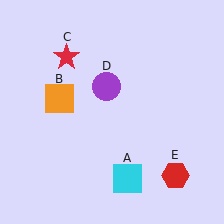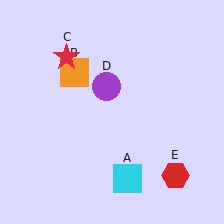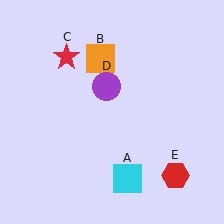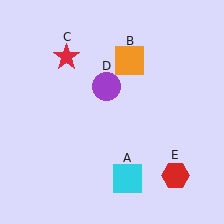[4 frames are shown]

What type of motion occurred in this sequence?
The orange square (object B) rotated clockwise around the center of the scene.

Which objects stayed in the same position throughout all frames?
Cyan square (object A) and red star (object C) and purple circle (object D) and red hexagon (object E) remained stationary.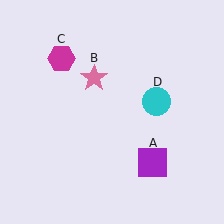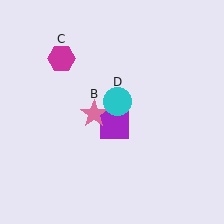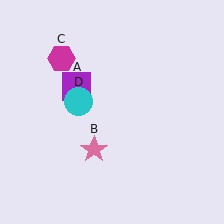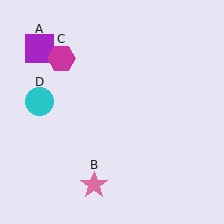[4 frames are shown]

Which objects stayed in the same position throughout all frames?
Magenta hexagon (object C) remained stationary.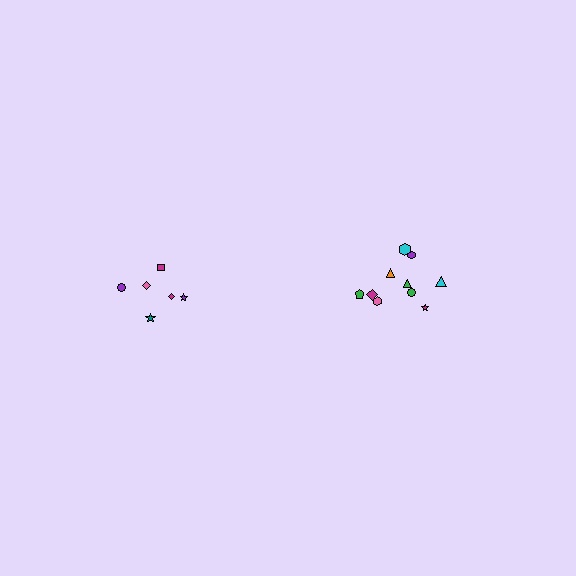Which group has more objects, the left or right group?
The right group.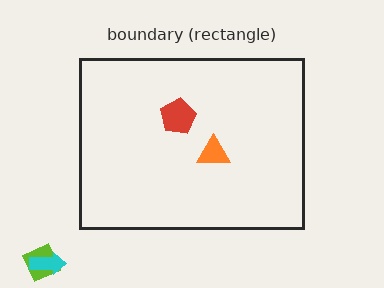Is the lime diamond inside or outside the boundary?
Outside.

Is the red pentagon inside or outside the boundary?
Inside.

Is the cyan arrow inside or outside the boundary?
Outside.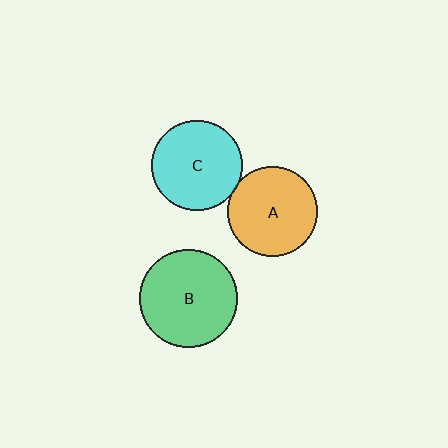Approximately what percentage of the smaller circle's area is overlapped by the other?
Approximately 5%.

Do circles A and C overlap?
Yes.